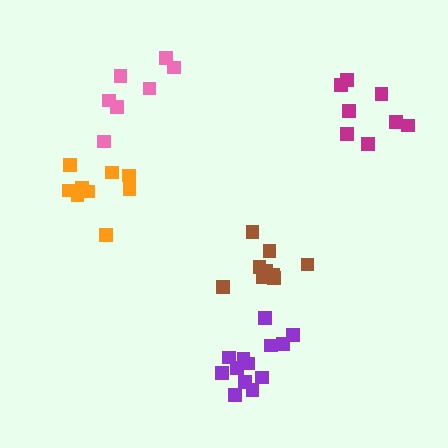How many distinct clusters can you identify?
There are 5 distinct clusters.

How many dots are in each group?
Group 1: 7 dots, Group 2: 9 dots, Group 3: 8 dots, Group 4: 13 dots, Group 5: 9 dots (46 total).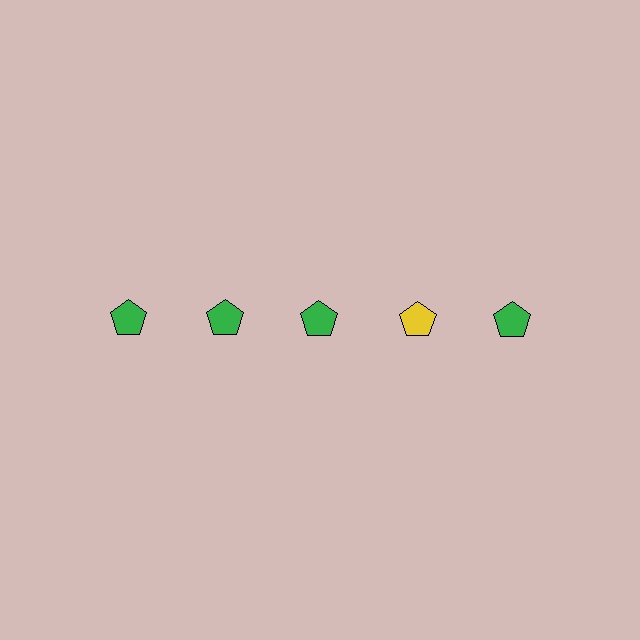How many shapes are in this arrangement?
There are 5 shapes arranged in a grid pattern.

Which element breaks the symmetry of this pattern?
The yellow pentagon in the top row, second from right column breaks the symmetry. All other shapes are green pentagons.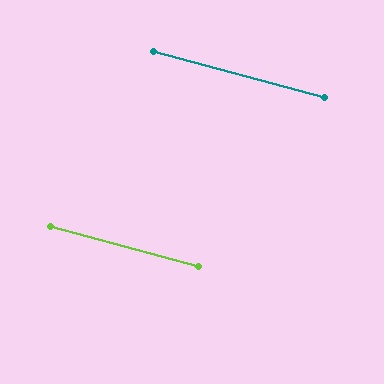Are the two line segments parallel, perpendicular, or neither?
Parallel — their directions differ by only 0.0°.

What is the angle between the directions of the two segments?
Approximately 0 degrees.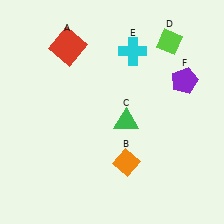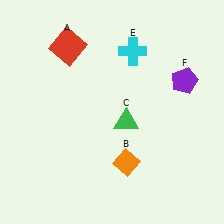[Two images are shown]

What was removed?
The lime diamond (D) was removed in Image 2.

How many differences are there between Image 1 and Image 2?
There is 1 difference between the two images.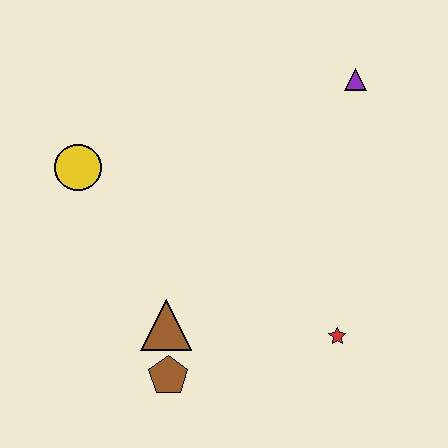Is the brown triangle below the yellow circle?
Yes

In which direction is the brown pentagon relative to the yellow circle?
The brown pentagon is below the yellow circle.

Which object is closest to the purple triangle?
The red star is closest to the purple triangle.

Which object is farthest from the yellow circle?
The red star is farthest from the yellow circle.